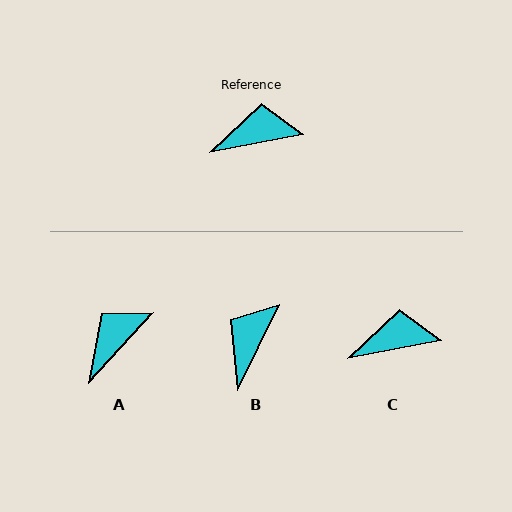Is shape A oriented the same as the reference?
No, it is off by about 37 degrees.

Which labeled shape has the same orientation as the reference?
C.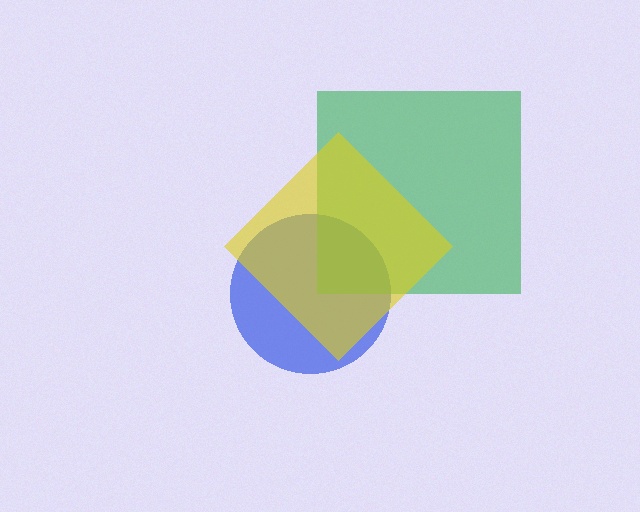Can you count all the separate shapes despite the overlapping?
Yes, there are 3 separate shapes.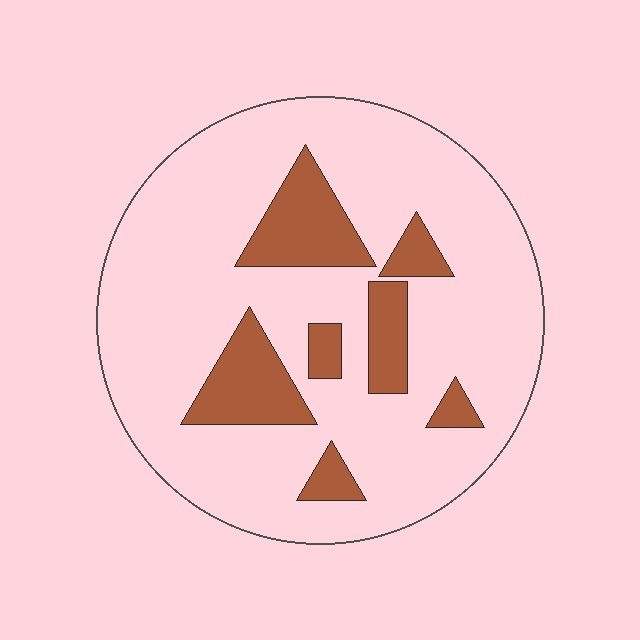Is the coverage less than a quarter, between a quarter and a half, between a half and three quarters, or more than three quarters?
Less than a quarter.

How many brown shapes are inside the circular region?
7.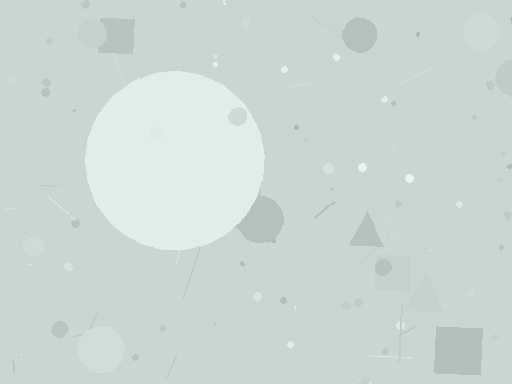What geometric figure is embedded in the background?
A circle is embedded in the background.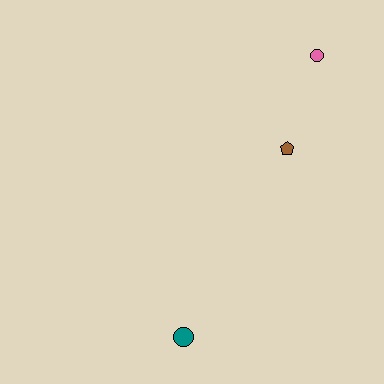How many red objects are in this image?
There are no red objects.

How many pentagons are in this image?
There is 1 pentagon.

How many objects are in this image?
There are 3 objects.